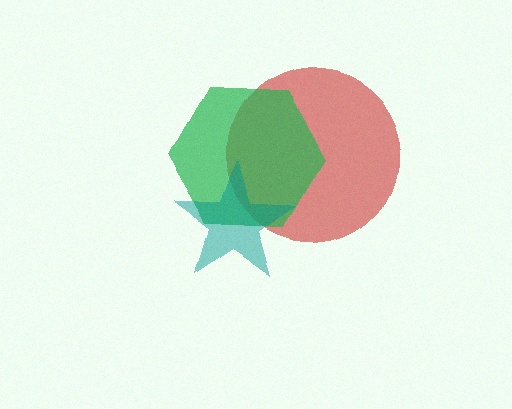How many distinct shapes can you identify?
There are 3 distinct shapes: a red circle, a green hexagon, a teal star.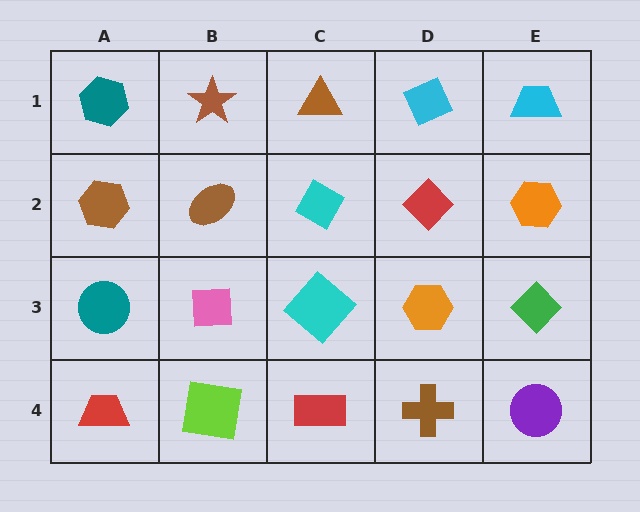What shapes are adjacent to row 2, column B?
A brown star (row 1, column B), a pink square (row 3, column B), a brown hexagon (row 2, column A), a cyan diamond (row 2, column C).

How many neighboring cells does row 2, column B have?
4.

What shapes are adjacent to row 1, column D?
A red diamond (row 2, column D), a brown triangle (row 1, column C), a cyan trapezoid (row 1, column E).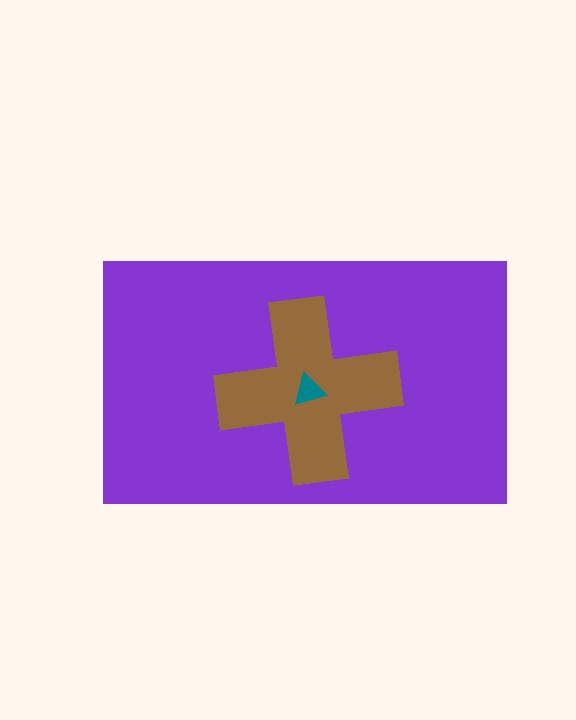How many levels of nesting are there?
3.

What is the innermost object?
The teal triangle.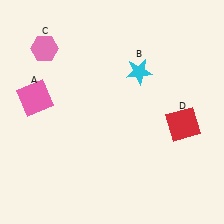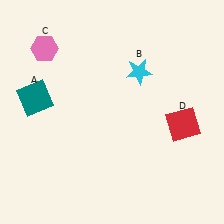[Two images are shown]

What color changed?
The square (A) changed from pink in Image 1 to teal in Image 2.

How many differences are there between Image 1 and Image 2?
There is 1 difference between the two images.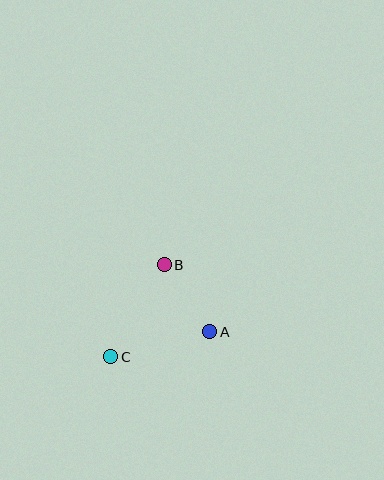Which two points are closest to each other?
Points A and B are closest to each other.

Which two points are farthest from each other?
Points B and C are farthest from each other.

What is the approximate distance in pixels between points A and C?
The distance between A and C is approximately 102 pixels.